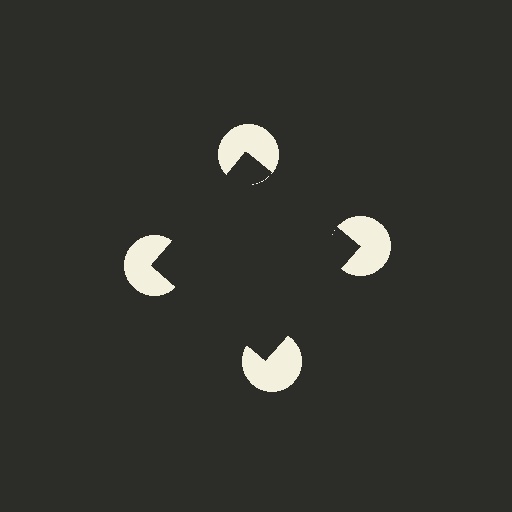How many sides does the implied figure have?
4 sides.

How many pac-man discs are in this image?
There are 4 — one at each vertex of the illusory square.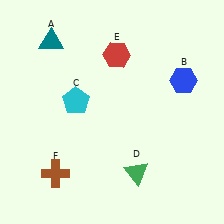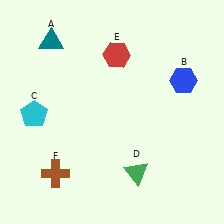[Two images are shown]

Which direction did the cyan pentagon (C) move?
The cyan pentagon (C) moved left.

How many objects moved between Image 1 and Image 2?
1 object moved between the two images.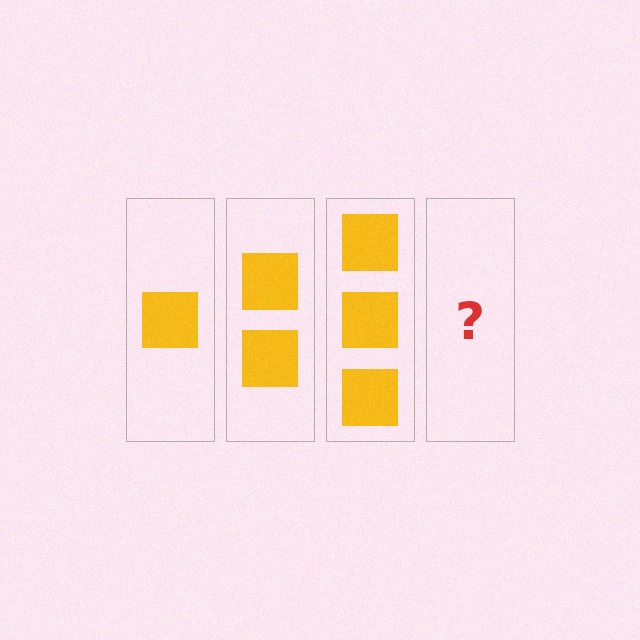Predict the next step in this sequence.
The next step is 4 squares.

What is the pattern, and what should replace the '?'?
The pattern is that each step adds one more square. The '?' should be 4 squares.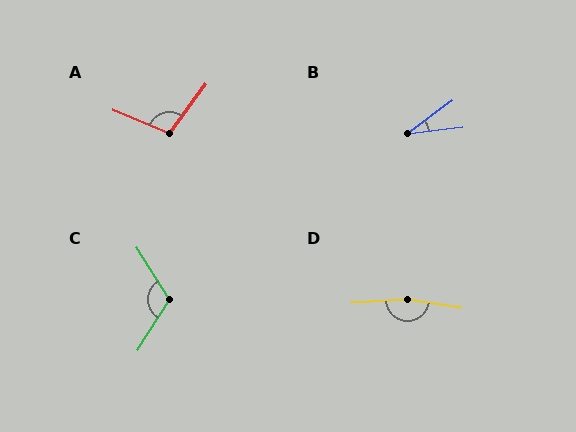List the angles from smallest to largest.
B (29°), A (103°), C (116°), D (167°).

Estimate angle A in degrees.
Approximately 103 degrees.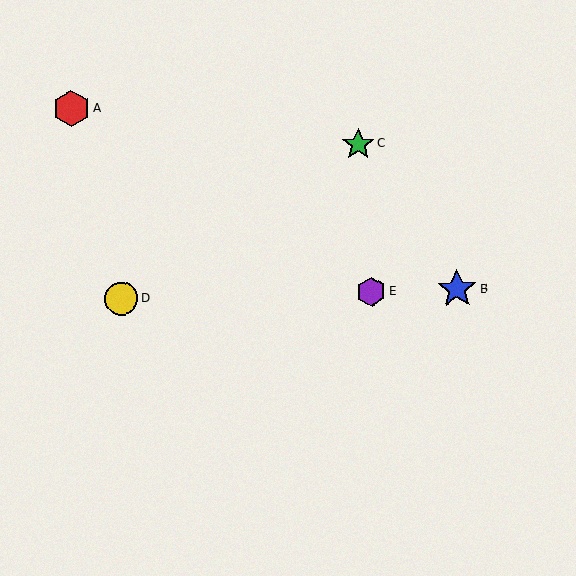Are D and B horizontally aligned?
Yes, both are at y≈299.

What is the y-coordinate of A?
Object A is at y≈109.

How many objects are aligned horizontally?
3 objects (B, D, E) are aligned horizontally.